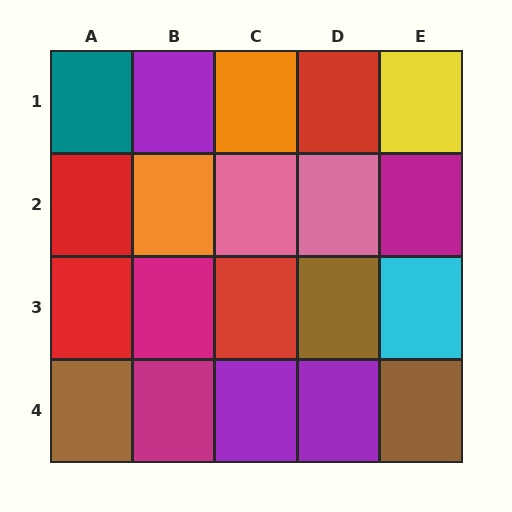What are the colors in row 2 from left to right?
Red, orange, pink, pink, magenta.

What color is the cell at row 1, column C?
Orange.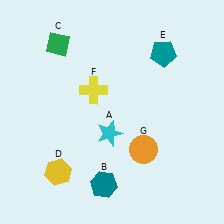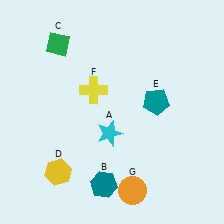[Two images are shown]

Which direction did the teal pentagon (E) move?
The teal pentagon (E) moved down.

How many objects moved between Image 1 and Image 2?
2 objects moved between the two images.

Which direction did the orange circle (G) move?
The orange circle (G) moved down.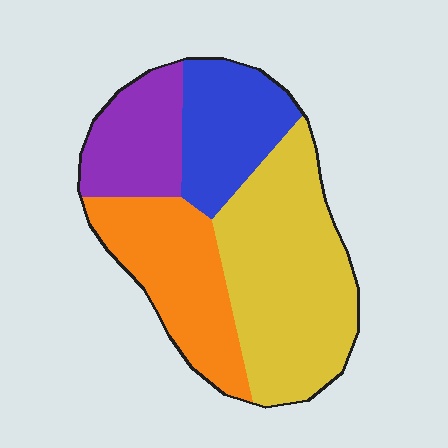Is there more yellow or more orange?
Yellow.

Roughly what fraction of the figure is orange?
Orange covers roughly 25% of the figure.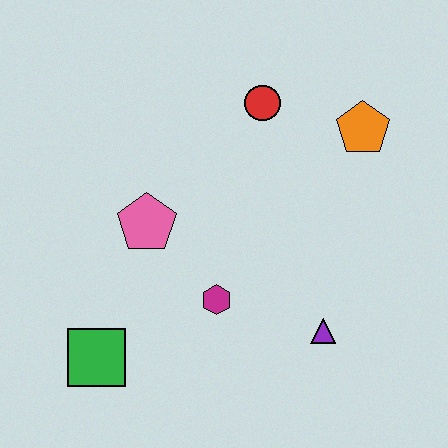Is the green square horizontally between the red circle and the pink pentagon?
No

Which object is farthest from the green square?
The orange pentagon is farthest from the green square.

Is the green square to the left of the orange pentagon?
Yes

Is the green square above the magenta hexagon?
No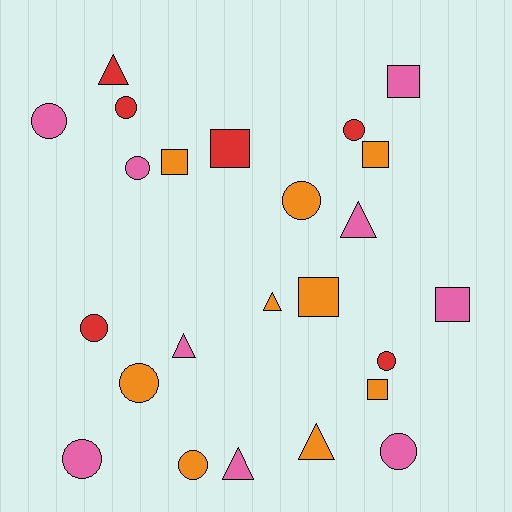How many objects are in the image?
There are 24 objects.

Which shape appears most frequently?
Circle, with 11 objects.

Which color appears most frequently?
Orange, with 9 objects.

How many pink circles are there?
There are 4 pink circles.